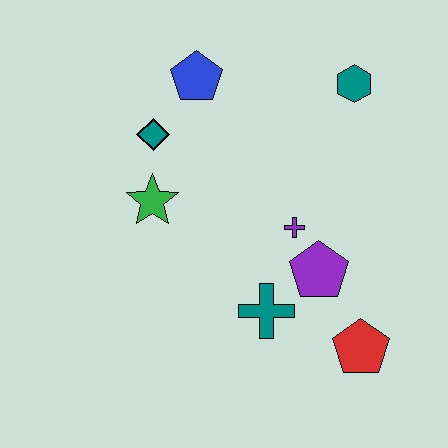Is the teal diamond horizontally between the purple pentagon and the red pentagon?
No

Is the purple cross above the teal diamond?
No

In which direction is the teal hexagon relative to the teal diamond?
The teal hexagon is to the right of the teal diamond.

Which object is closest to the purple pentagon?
The purple cross is closest to the purple pentagon.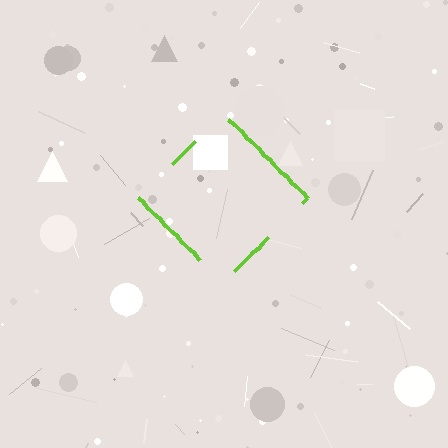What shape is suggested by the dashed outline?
The dashed outline suggests a diamond.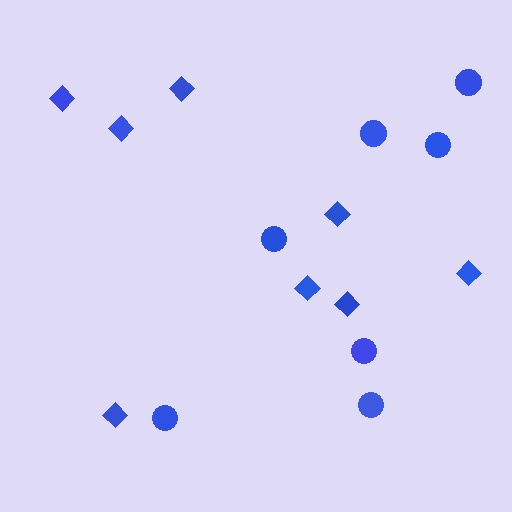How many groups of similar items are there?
There are 2 groups: one group of circles (7) and one group of diamonds (8).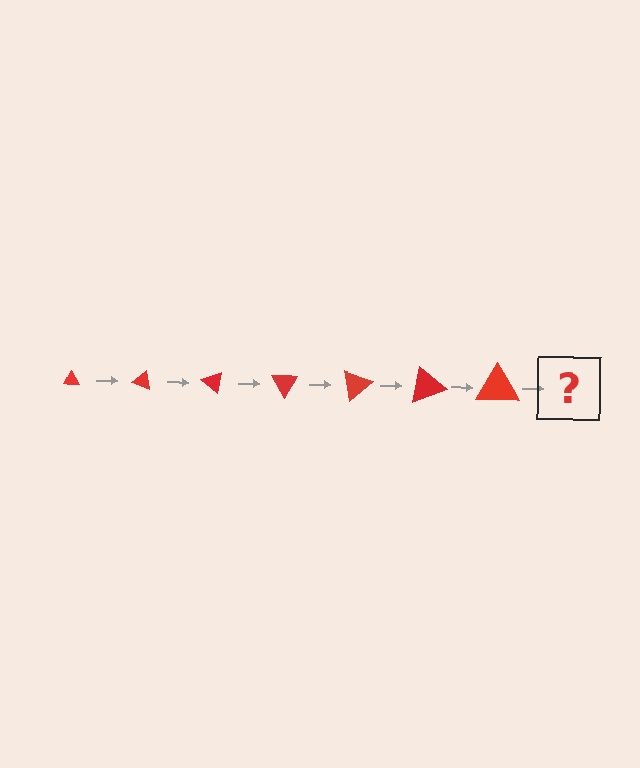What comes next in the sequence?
The next element should be a triangle, larger than the previous one and rotated 140 degrees from the start.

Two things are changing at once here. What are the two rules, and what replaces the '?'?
The two rules are that the triangle grows larger each step and it rotates 20 degrees each step. The '?' should be a triangle, larger than the previous one and rotated 140 degrees from the start.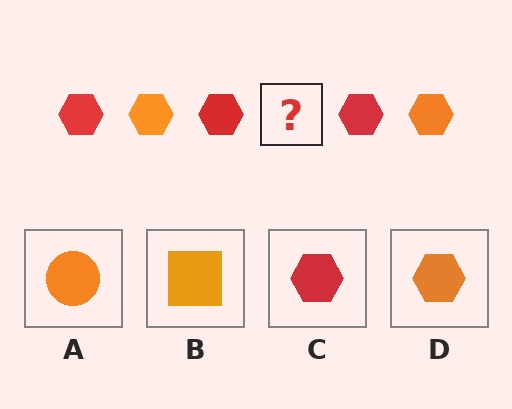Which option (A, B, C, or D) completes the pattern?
D.